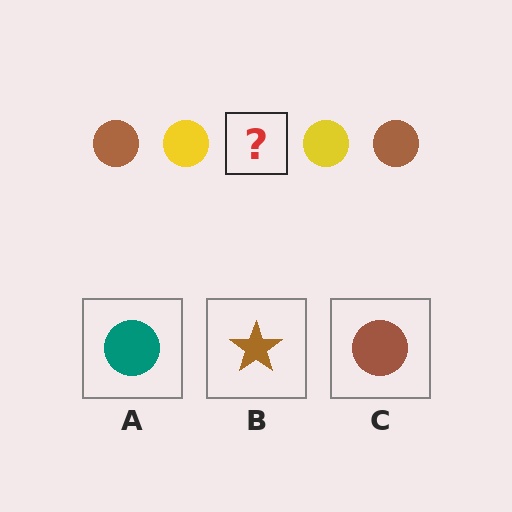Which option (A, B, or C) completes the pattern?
C.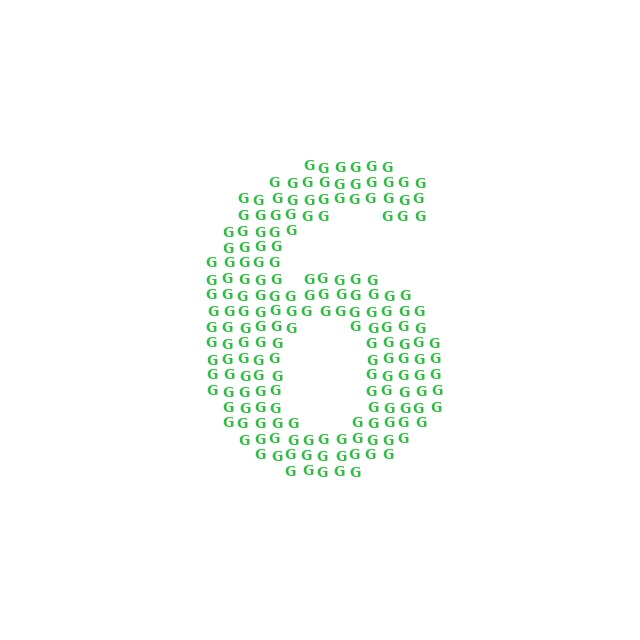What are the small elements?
The small elements are letter G's.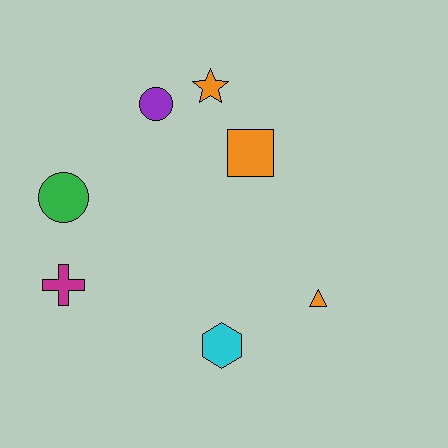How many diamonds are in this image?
There are no diamonds.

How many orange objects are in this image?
There are 3 orange objects.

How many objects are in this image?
There are 7 objects.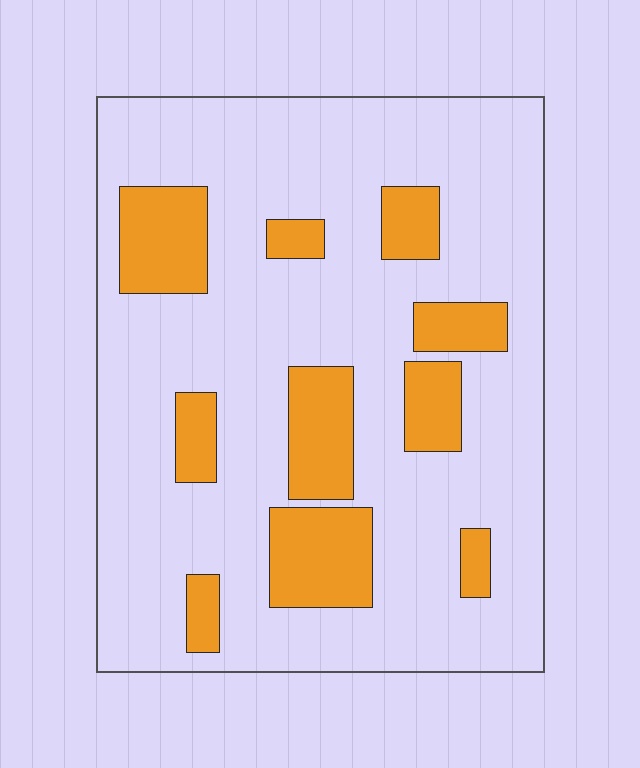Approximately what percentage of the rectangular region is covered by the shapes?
Approximately 20%.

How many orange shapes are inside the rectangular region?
10.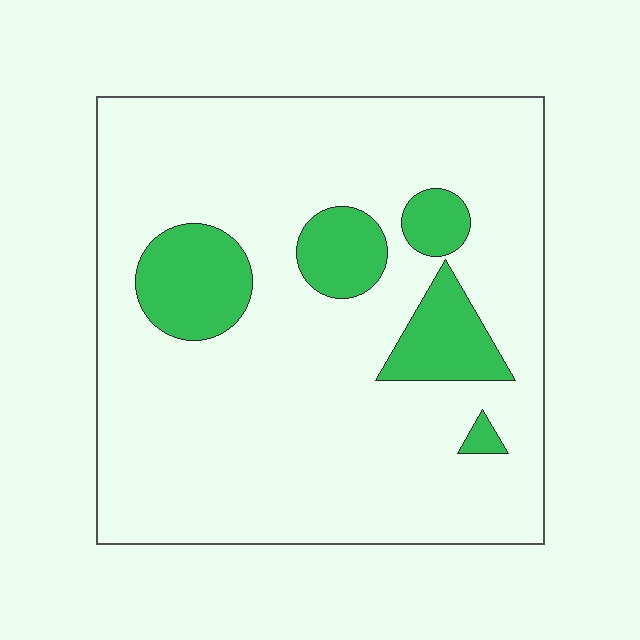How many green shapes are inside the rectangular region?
5.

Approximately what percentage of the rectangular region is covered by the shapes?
Approximately 15%.